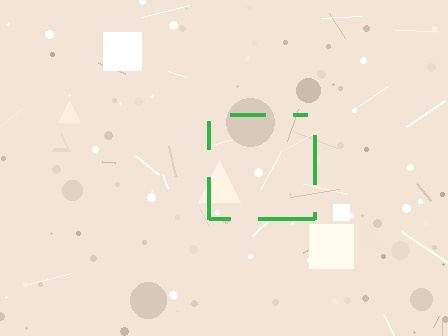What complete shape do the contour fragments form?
The contour fragments form a square.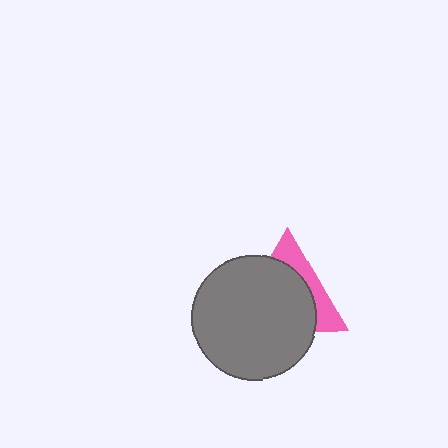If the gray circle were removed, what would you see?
You would see the complete pink triangle.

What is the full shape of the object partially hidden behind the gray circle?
The partially hidden object is a pink triangle.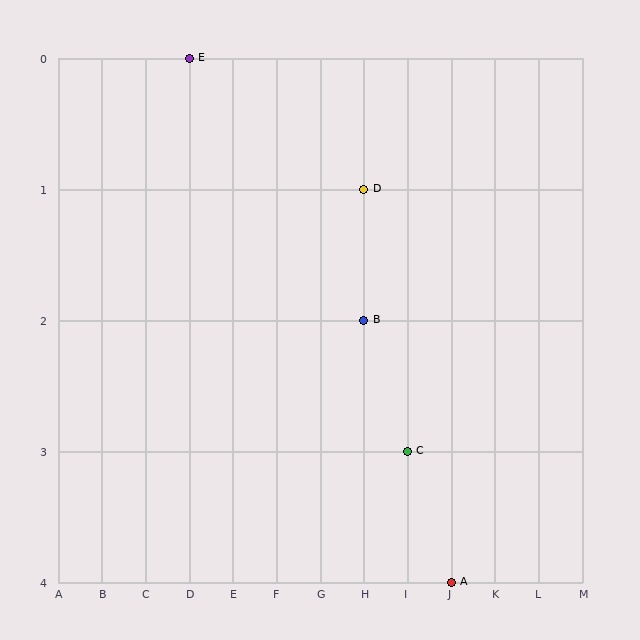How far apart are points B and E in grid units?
Points B and E are 4 columns and 2 rows apart (about 4.5 grid units diagonally).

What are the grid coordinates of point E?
Point E is at grid coordinates (D, 0).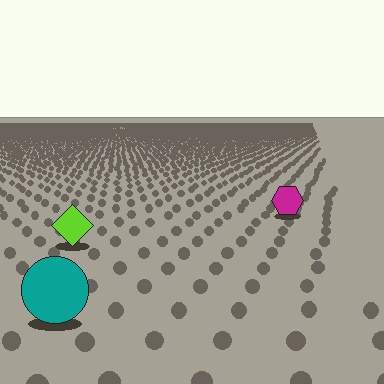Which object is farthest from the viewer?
The magenta hexagon is farthest from the viewer. It appears smaller and the ground texture around it is denser.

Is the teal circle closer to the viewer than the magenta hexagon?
Yes. The teal circle is closer — you can tell from the texture gradient: the ground texture is coarser near it.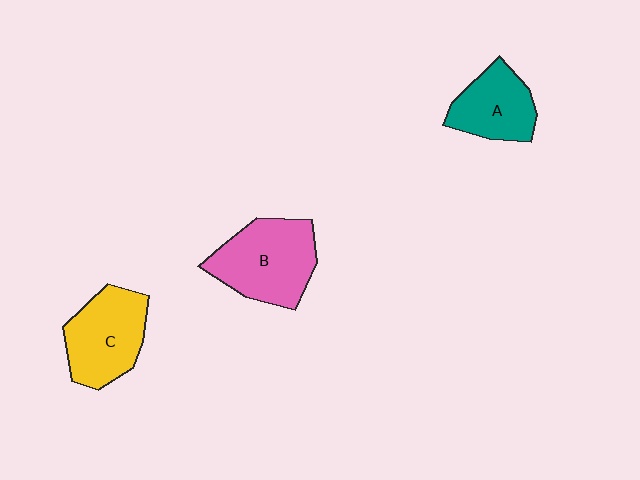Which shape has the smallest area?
Shape A (teal).